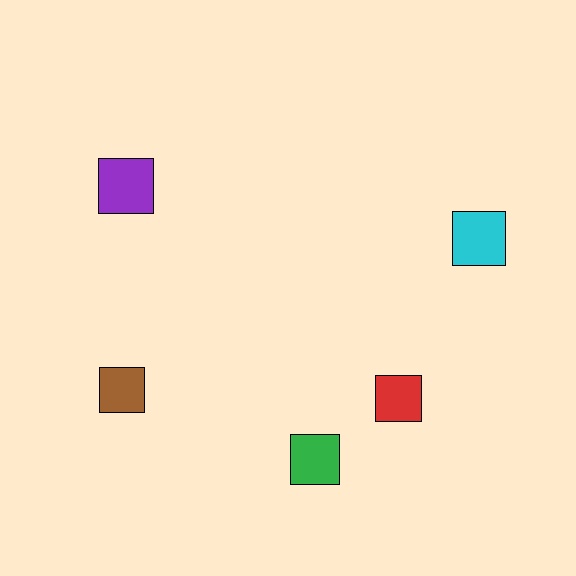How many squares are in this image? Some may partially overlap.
There are 5 squares.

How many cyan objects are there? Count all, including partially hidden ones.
There is 1 cyan object.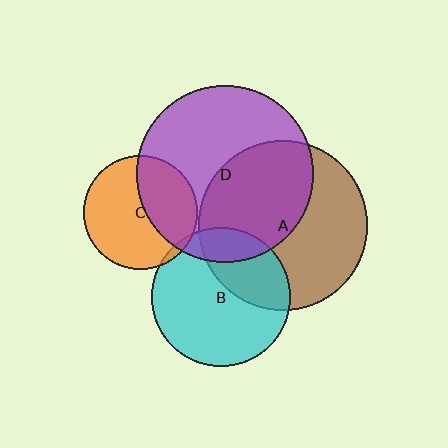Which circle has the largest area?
Circle D (purple).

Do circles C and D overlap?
Yes.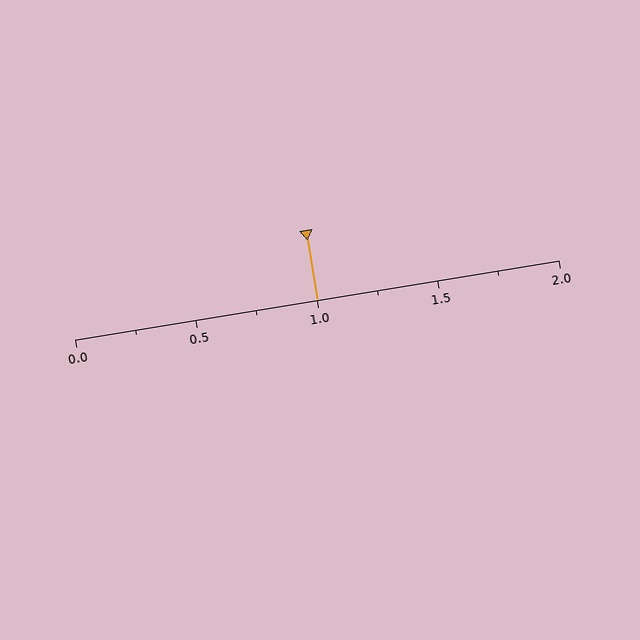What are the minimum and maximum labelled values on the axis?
The axis runs from 0.0 to 2.0.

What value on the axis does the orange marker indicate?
The marker indicates approximately 1.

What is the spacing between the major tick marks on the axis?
The major ticks are spaced 0.5 apart.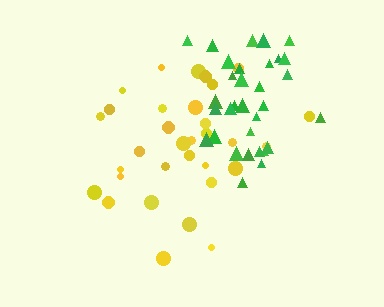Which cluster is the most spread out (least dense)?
Yellow.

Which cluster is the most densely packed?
Green.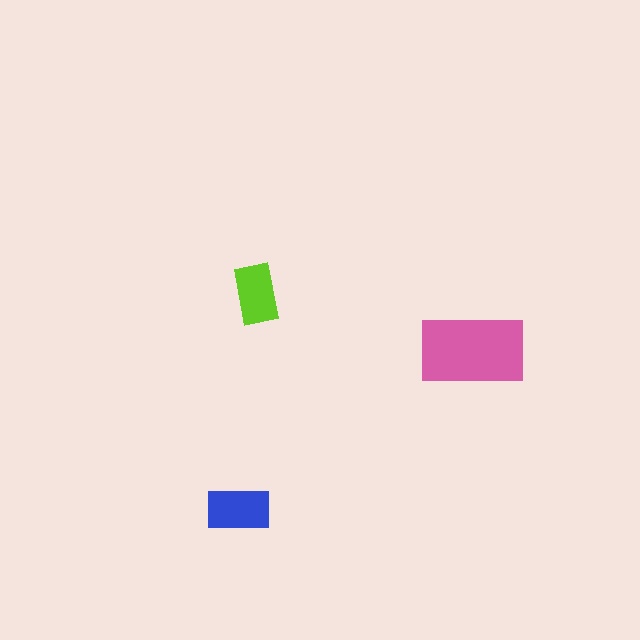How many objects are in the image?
There are 3 objects in the image.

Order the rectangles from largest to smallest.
the pink one, the blue one, the lime one.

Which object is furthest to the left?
The blue rectangle is leftmost.